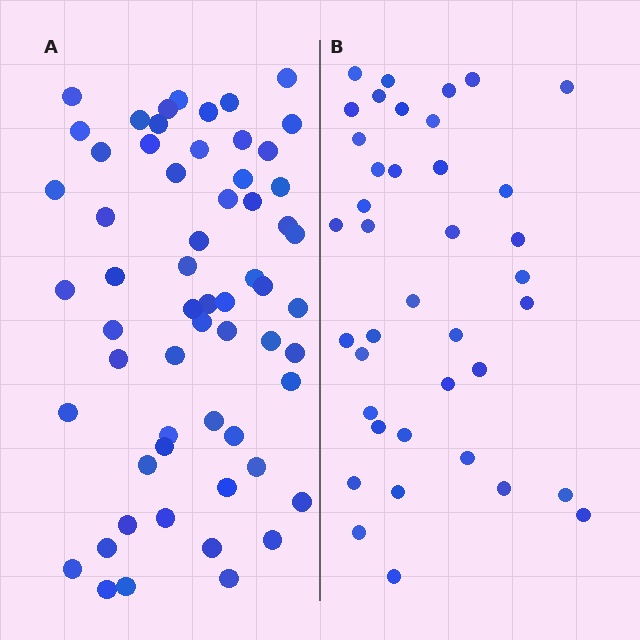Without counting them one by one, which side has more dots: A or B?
Region A (the left region) has more dots.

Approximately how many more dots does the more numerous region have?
Region A has approximately 20 more dots than region B.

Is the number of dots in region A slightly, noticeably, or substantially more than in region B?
Region A has substantially more. The ratio is roughly 1.5 to 1.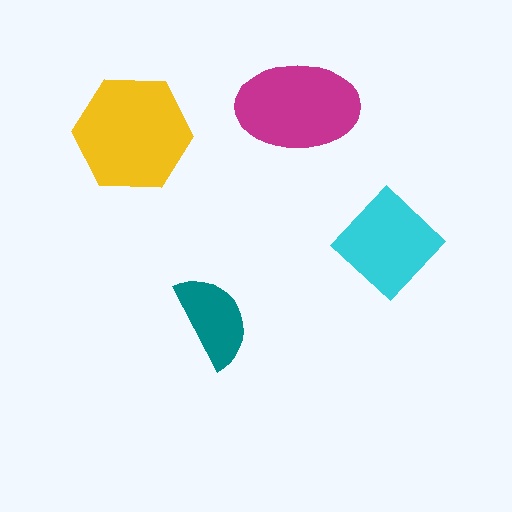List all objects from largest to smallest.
The yellow hexagon, the magenta ellipse, the cyan diamond, the teal semicircle.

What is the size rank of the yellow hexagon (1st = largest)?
1st.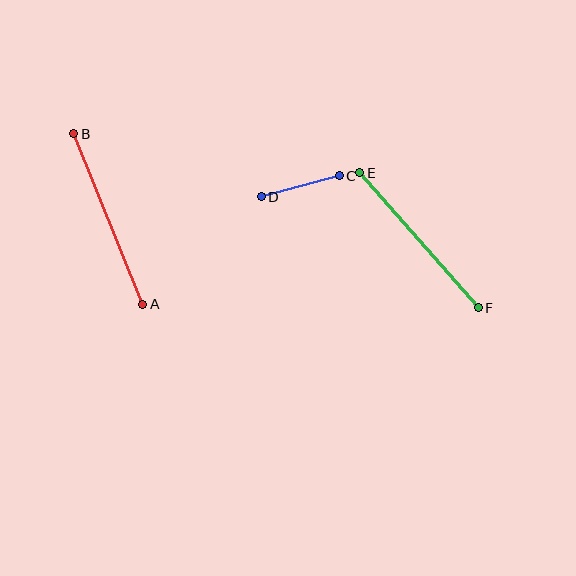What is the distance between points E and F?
The distance is approximately 180 pixels.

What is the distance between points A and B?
The distance is approximately 184 pixels.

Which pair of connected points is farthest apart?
Points A and B are farthest apart.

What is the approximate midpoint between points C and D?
The midpoint is at approximately (300, 186) pixels.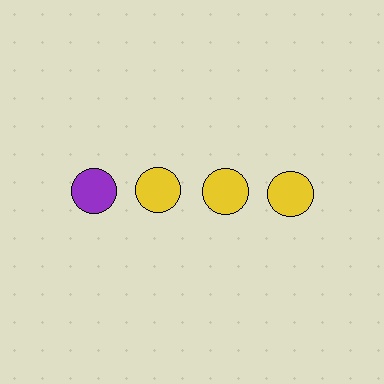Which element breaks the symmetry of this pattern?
The purple circle in the top row, leftmost column breaks the symmetry. All other shapes are yellow circles.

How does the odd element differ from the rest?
It has a different color: purple instead of yellow.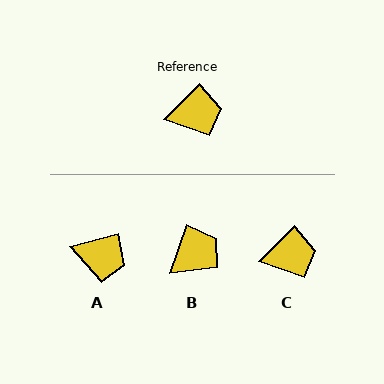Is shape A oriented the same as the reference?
No, it is off by about 29 degrees.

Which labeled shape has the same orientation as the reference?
C.